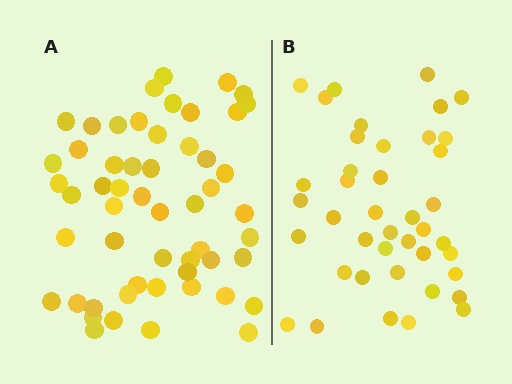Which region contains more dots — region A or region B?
Region A (the left region) has more dots.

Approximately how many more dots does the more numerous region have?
Region A has approximately 15 more dots than region B.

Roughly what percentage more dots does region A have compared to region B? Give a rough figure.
About 30% more.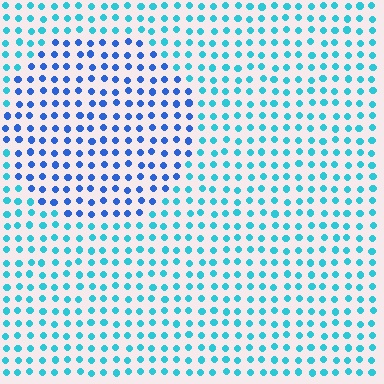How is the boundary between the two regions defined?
The boundary is defined purely by a slight shift in hue (about 35 degrees). Spacing, size, and orientation are identical on both sides.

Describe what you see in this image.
The image is filled with small cyan elements in a uniform arrangement. A circle-shaped region is visible where the elements are tinted to a slightly different hue, forming a subtle color boundary.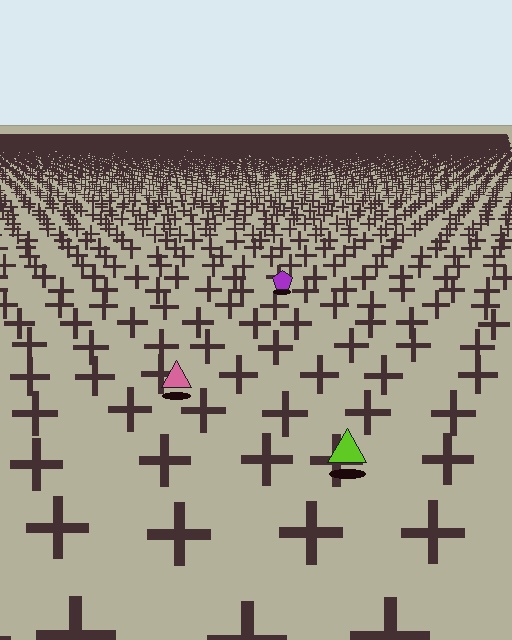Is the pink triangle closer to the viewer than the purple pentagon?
Yes. The pink triangle is closer — you can tell from the texture gradient: the ground texture is coarser near it.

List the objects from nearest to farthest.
From nearest to farthest: the lime triangle, the pink triangle, the purple pentagon.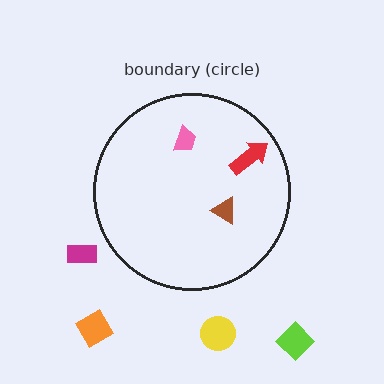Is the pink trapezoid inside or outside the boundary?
Inside.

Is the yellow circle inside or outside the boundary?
Outside.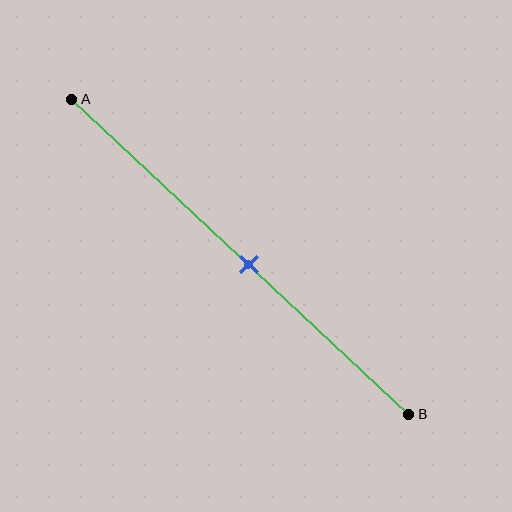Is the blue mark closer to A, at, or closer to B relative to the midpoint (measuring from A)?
The blue mark is approximately at the midpoint of segment AB.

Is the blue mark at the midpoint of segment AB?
Yes, the mark is approximately at the midpoint.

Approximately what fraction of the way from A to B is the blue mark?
The blue mark is approximately 50% of the way from A to B.